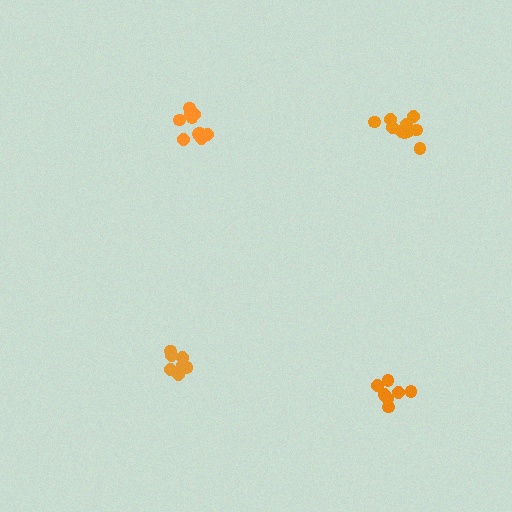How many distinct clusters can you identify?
There are 4 distinct clusters.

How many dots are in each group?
Group 1: 7 dots, Group 2: 11 dots, Group 3: 8 dots, Group 4: 10 dots (36 total).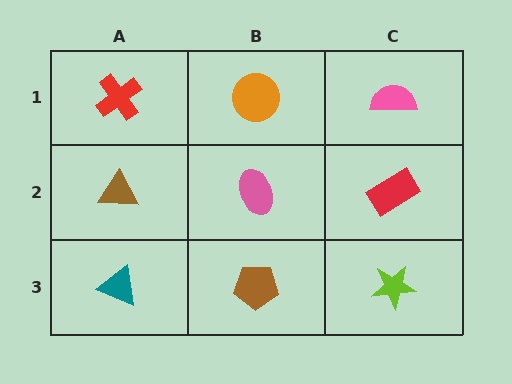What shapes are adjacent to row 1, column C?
A red rectangle (row 2, column C), an orange circle (row 1, column B).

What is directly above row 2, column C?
A pink semicircle.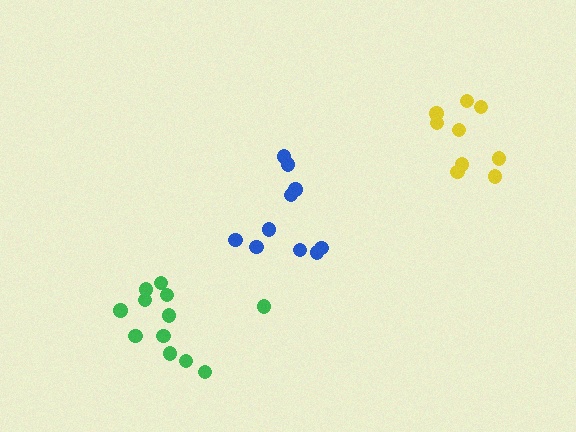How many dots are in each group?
Group 1: 10 dots, Group 2: 12 dots, Group 3: 9 dots (31 total).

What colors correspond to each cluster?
The clusters are colored: blue, green, yellow.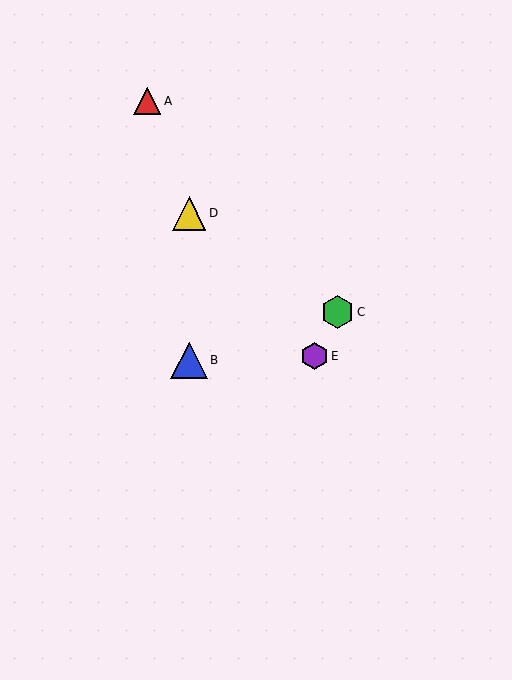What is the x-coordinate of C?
Object C is at x≈337.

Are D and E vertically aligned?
No, D is at x≈189 and E is at x≈315.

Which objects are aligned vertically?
Objects B, D are aligned vertically.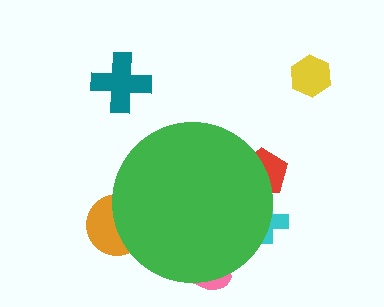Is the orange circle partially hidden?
Yes, the orange circle is partially hidden behind the green circle.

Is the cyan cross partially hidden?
Yes, the cyan cross is partially hidden behind the green circle.